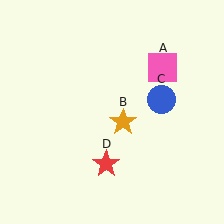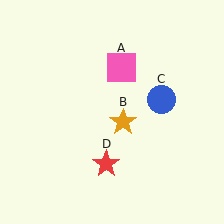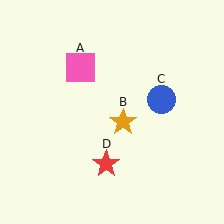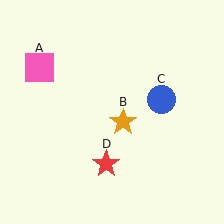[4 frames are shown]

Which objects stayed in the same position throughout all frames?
Orange star (object B) and blue circle (object C) and red star (object D) remained stationary.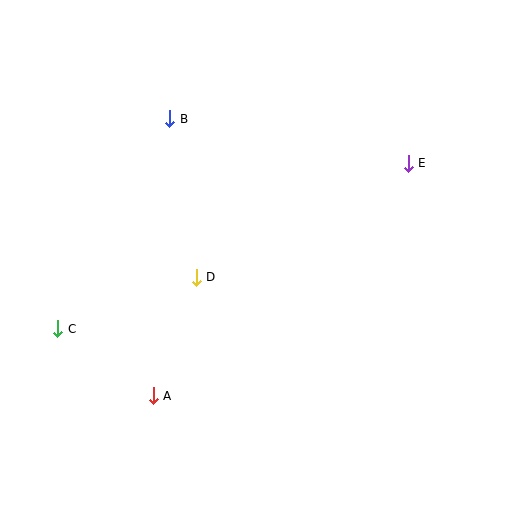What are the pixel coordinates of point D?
Point D is at (196, 277).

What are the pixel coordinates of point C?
Point C is at (58, 329).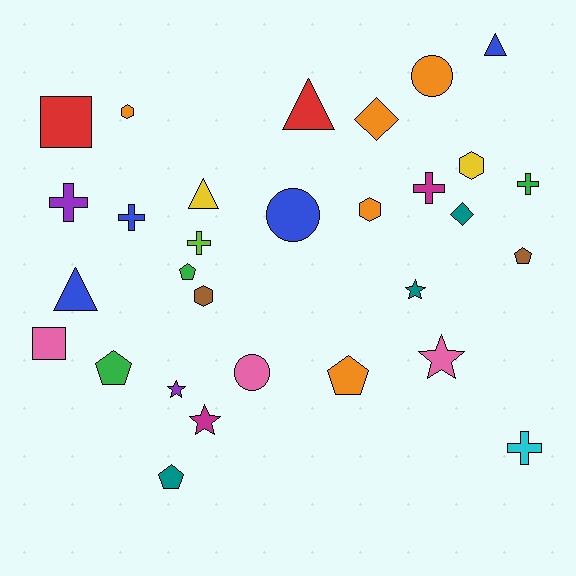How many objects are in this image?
There are 30 objects.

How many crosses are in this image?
There are 6 crosses.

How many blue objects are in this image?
There are 4 blue objects.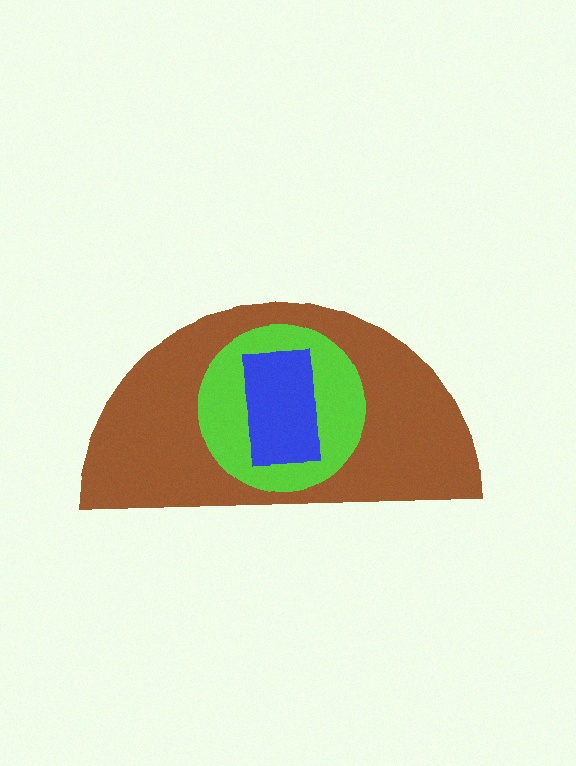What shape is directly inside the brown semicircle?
The lime circle.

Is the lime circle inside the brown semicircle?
Yes.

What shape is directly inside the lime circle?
The blue rectangle.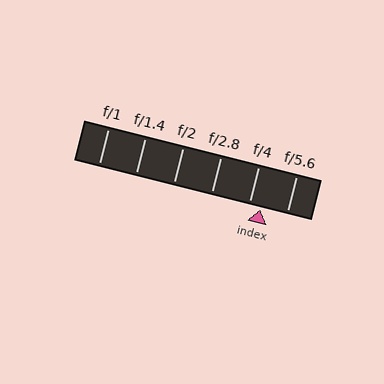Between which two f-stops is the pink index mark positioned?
The index mark is between f/4 and f/5.6.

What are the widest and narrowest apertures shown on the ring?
The widest aperture shown is f/1 and the narrowest is f/5.6.